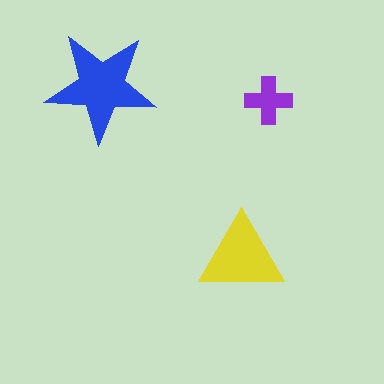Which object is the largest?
The blue star.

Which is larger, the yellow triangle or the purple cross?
The yellow triangle.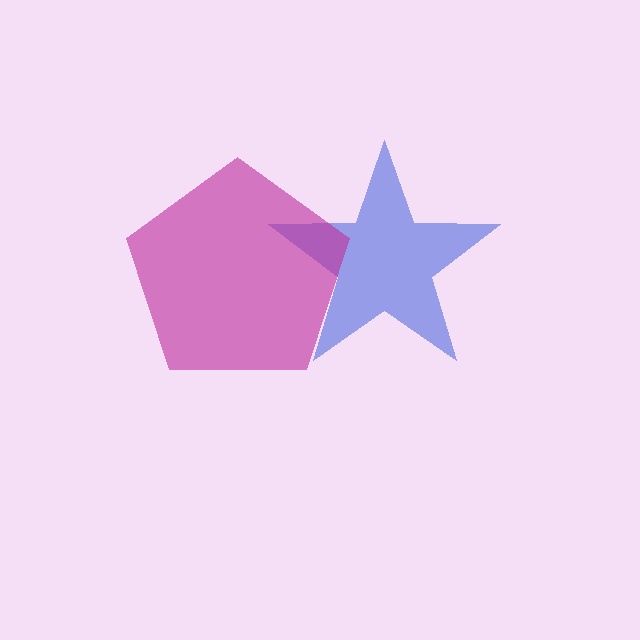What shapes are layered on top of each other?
The layered shapes are: a blue star, a magenta pentagon.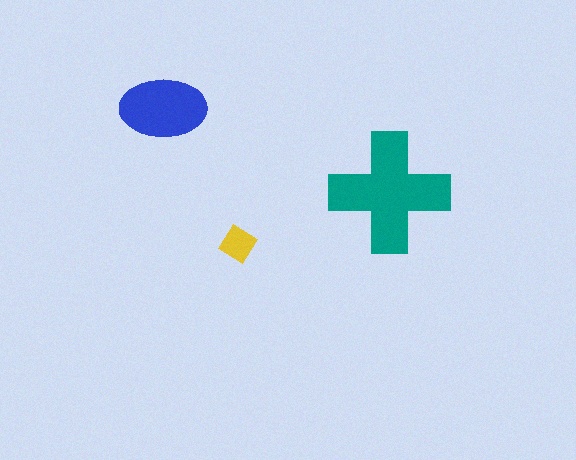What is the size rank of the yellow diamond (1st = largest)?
3rd.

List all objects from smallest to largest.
The yellow diamond, the blue ellipse, the teal cross.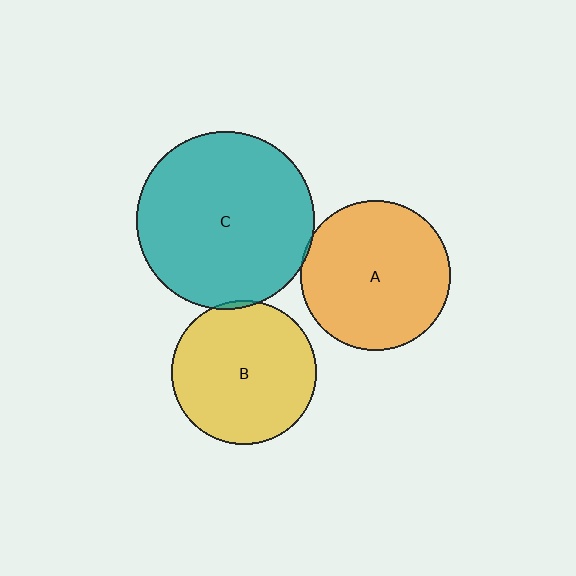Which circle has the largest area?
Circle C (teal).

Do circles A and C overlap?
Yes.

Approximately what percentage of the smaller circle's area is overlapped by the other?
Approximately 5%.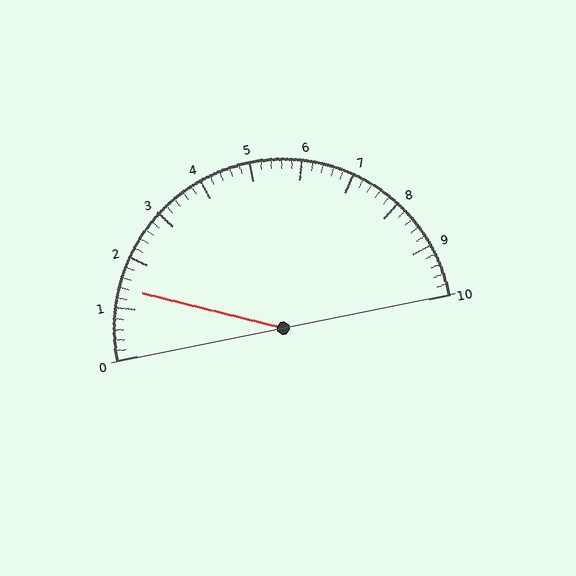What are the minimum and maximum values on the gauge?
The gauge ranges from 0 to 10.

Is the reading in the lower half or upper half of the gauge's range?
The reading is in the lower half of the range (0 to 10).